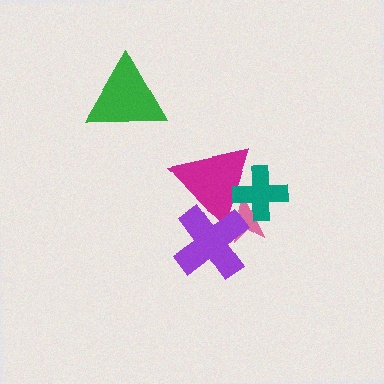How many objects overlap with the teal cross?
2 objects overlap with the teal cross.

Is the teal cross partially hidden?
No, no other shape covers it.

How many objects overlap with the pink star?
3 objects overlap with the pink star.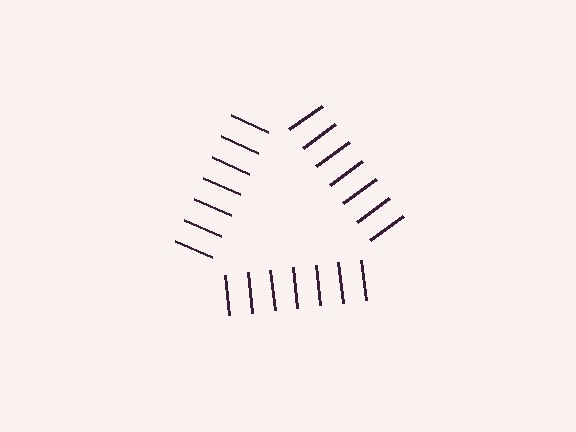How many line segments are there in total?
21 — 7 along each of the 3 edges.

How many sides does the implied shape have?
3 sides — the line-ends trace a triangle.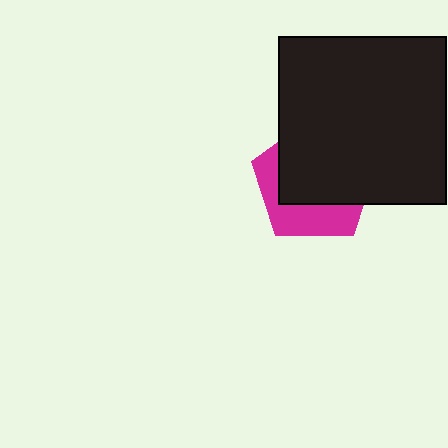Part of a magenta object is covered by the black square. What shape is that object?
It is a pentagon.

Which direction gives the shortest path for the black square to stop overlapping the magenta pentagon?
Moving toward the upper-right gives the shortest separation.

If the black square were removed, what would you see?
You would see the complete magenta pentagon.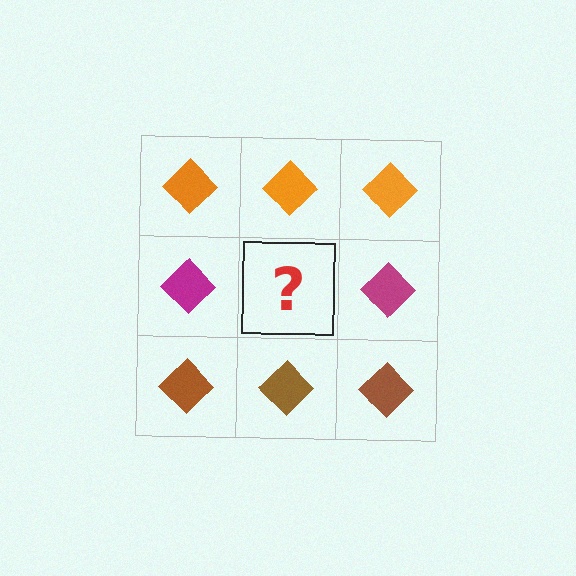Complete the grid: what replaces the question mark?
The question mark should be replaced with a magenta diamond.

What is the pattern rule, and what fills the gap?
The rule is that each row has a consistent color. The gap should be filled with a magenta diamond.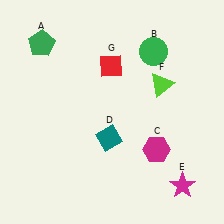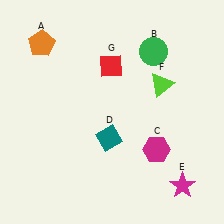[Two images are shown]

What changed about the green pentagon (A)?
In Image 1, A is green. In Image 2, it changed to orange.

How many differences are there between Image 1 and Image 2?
There is 1 difference between the two images.